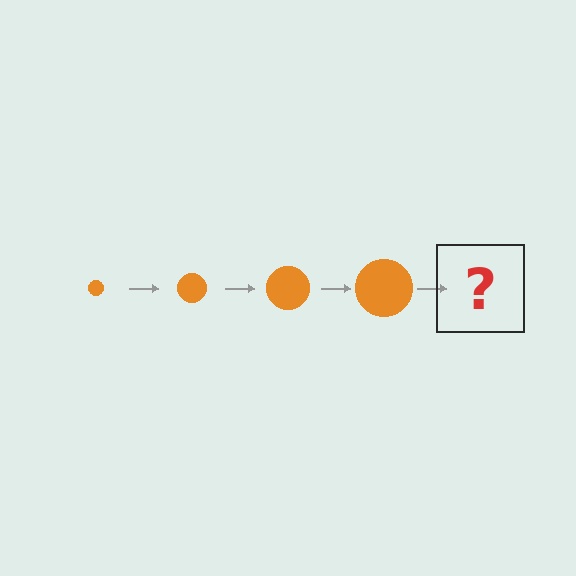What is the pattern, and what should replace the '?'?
The pattern is that the circle gets progressively larger each step. The '?' should be an orange circle, larger than the previous one.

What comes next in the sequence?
The next element should be an orange circle, larger than the previous one.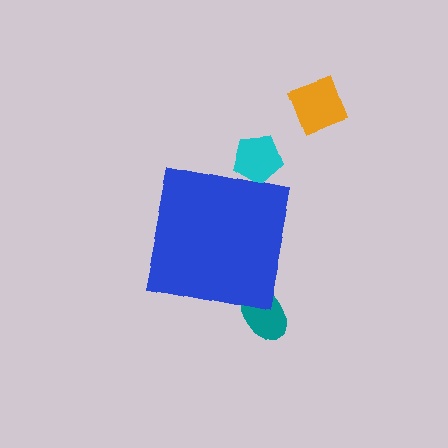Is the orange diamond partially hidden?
No, the orange diamond is fully visible.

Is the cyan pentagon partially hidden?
Yes, the cyan pentagon is partially hidden behind the blue square.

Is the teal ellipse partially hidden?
Yes, the teal ellipse is partially hidden behind the blue square.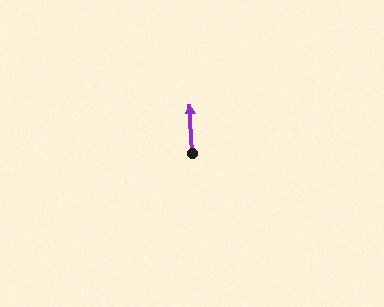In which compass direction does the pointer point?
North.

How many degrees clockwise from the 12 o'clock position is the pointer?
Approximately 357 degrees.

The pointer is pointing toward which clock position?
Roughly 12 o'clock.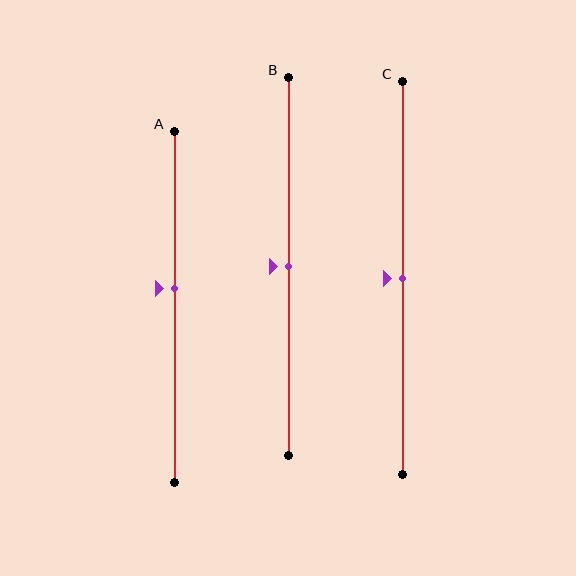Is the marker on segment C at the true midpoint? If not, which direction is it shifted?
Yes, the marker on segment C is at the true midpoint.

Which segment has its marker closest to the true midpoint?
Segment B has its marker closest to the true midpoint.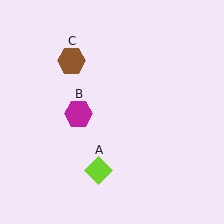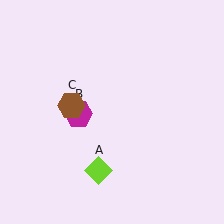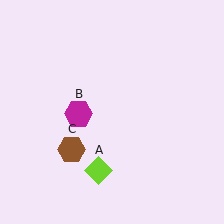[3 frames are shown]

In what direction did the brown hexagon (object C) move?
The brown hexagon (object C) moved down.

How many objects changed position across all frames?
1 object changed position: brown hexagon (object C).